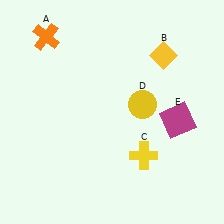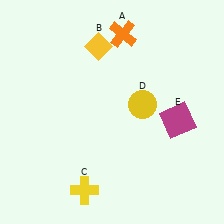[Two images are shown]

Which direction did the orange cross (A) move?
The orange cross (A) moved right.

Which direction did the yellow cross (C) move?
The yellow cross (C) moved left.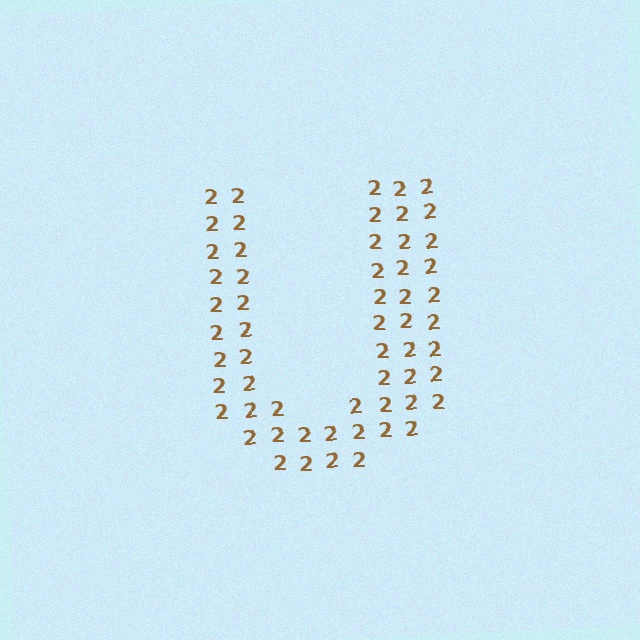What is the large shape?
The large shape is the letter U.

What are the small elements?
The small elements are digit 2's.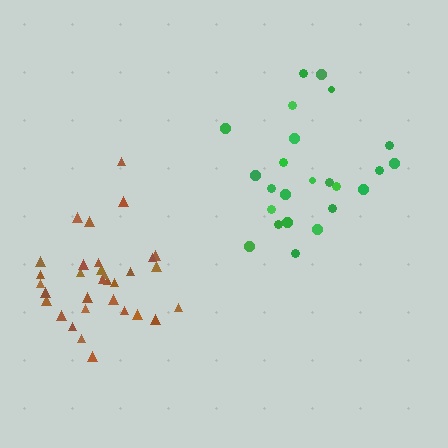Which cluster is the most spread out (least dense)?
Green.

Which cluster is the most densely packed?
Brown.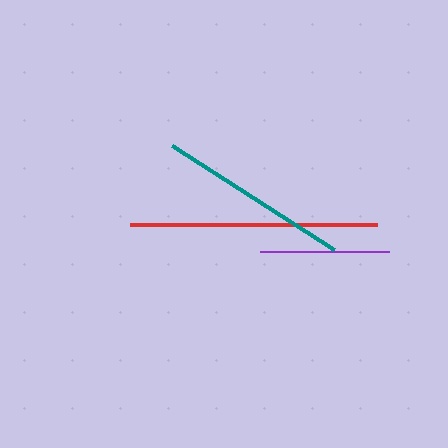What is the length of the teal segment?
The teal segment is approximately 193 pixels long.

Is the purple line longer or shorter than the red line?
The red line is longer than the purple line.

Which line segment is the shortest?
The purple line is the shortest at approximately 130 pixels.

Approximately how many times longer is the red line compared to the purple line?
The red line is approximately 1.9 times the length of the purple line.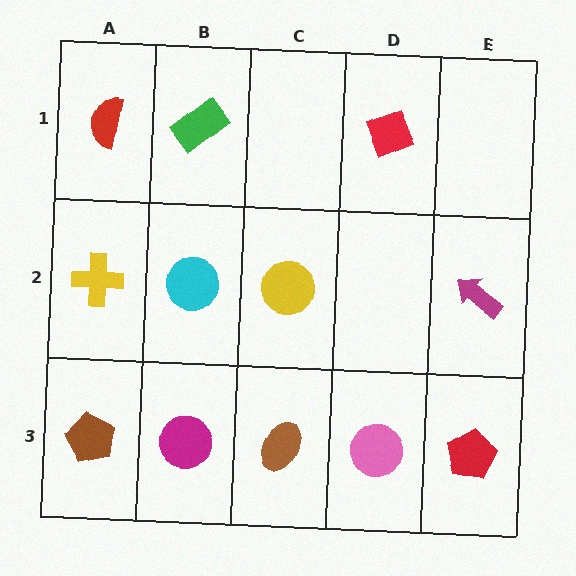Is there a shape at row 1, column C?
No, that cell is empty.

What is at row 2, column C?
A yellow circle.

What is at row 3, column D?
A pink circle.